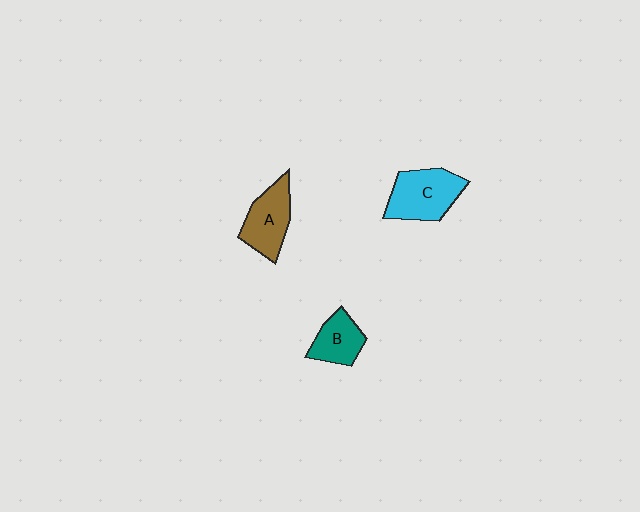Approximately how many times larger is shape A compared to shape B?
Approximately 1.3 times.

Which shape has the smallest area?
Shape B (teal).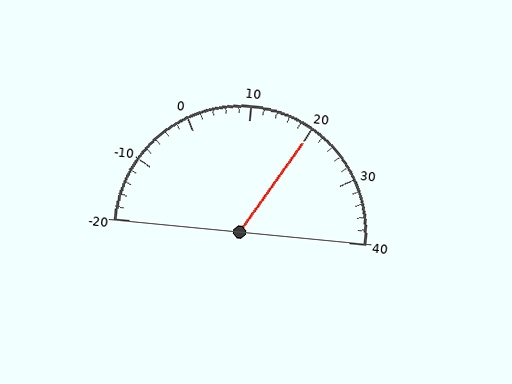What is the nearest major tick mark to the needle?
The nearest major tick mark is 20.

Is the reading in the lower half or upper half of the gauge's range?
The reading is in the upper half of the range (-20 to 40).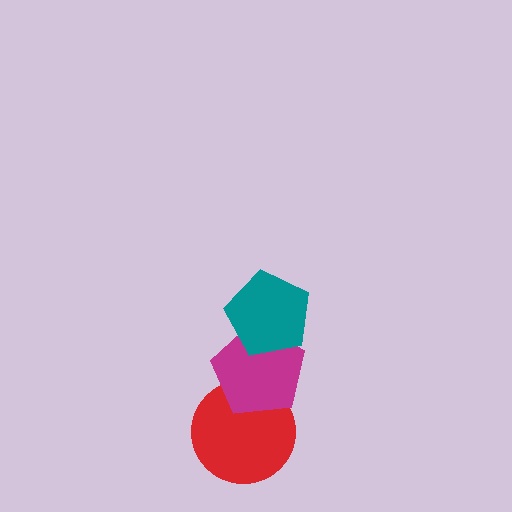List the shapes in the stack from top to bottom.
From top to bottom: the teal pentagon, the magenta pentagon, the red circle.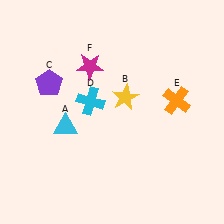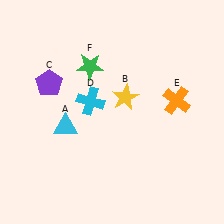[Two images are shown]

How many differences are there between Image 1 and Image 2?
There is 1 difference between the two images.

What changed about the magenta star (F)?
In Image 1, F is magenta. In Image 2, it changed to green.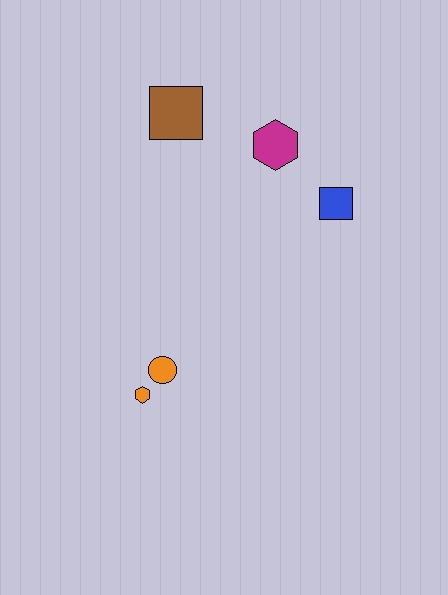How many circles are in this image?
There is 1 circle.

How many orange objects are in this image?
There are 2 orange objects.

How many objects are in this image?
There are 5 objects.